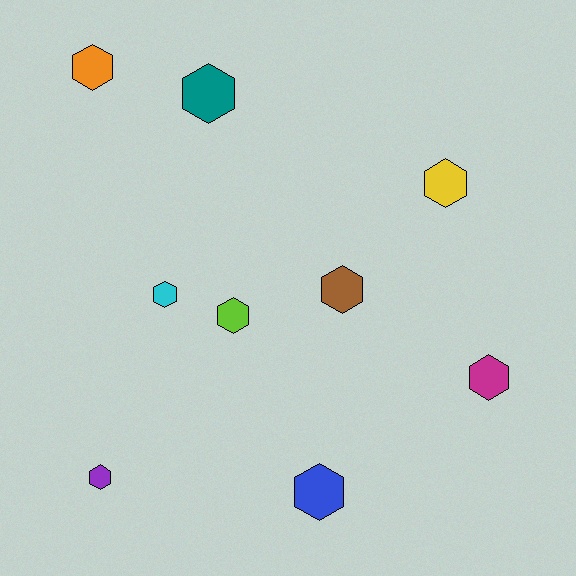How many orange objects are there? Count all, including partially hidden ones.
There is 1 orange object.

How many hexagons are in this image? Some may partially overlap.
There are 9 hexagons.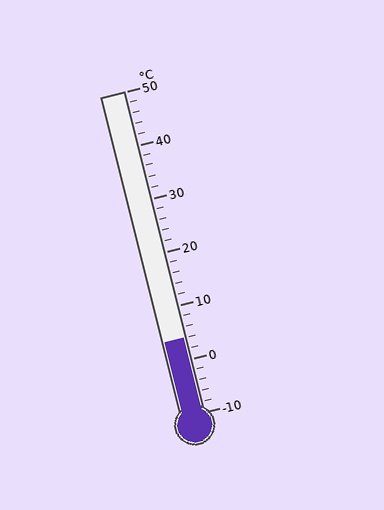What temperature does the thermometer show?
The thermometer shows approximately 4°C.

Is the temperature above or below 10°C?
The temperature is below 10°C.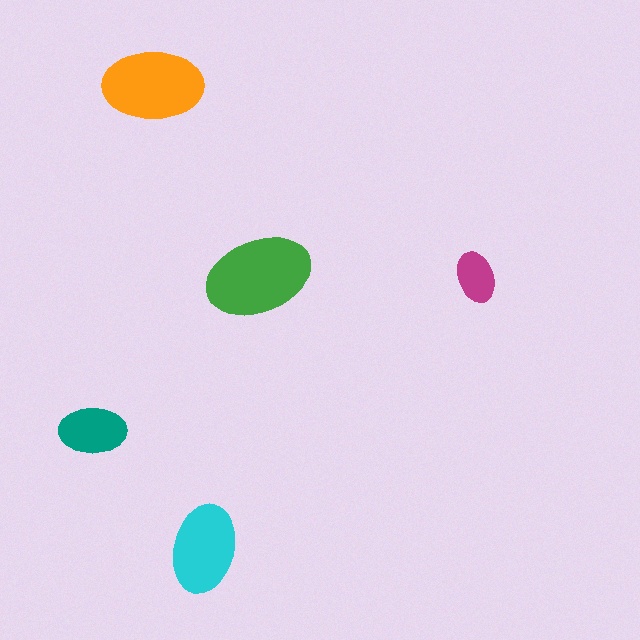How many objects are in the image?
There are 5 objects in the image.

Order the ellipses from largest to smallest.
the green one, the orange one, the cyan one, the teal one, the magenta one.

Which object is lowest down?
The cyan ellipse is bottommost.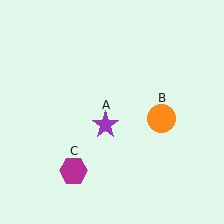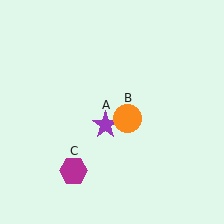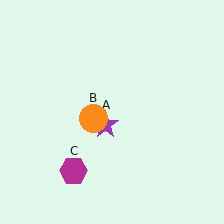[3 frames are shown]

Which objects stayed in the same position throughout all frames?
Purple star (object A) and magenta hexagon (object C) remained stationary.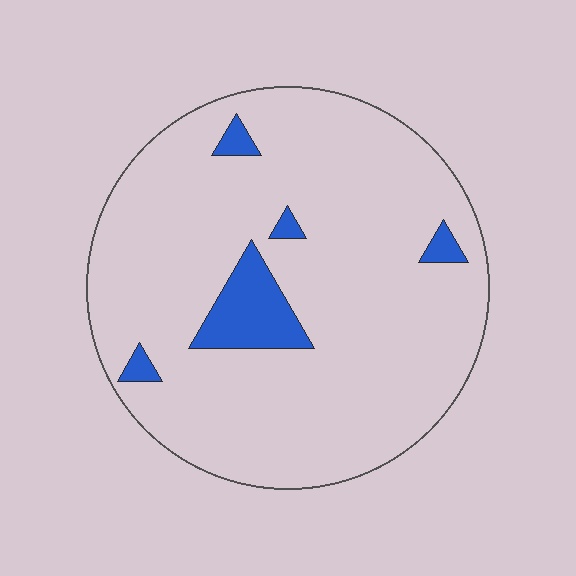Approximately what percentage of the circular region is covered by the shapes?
Approximately 10%.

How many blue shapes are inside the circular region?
5.